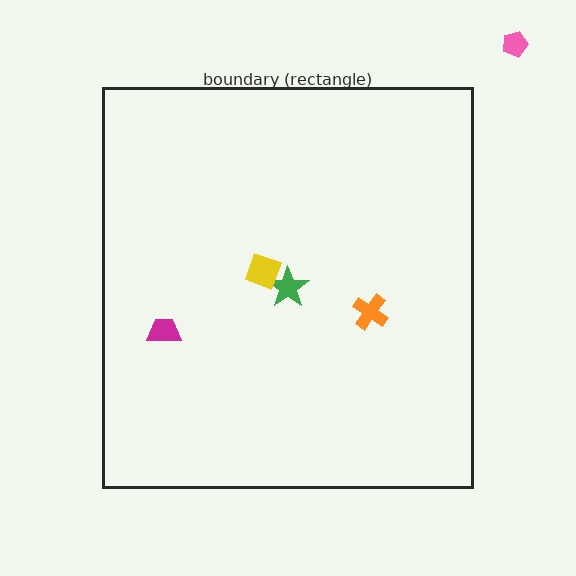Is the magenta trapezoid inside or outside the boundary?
Inside.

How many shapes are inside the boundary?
4 inside, 1 outside.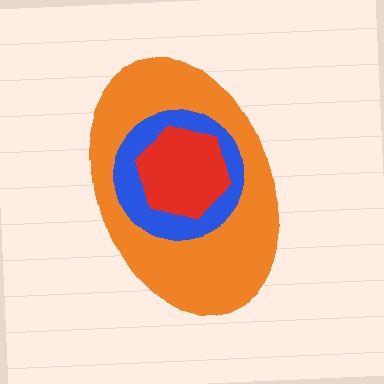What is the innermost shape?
The red hexagon.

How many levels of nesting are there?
3.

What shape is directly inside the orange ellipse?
The blue circle.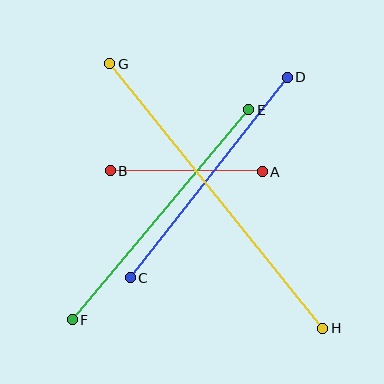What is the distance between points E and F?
The distance is approximately 275 pixels.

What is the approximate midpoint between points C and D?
The midpoint is at approximately (209, 177) pixels.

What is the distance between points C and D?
The distance is approximately 255 pixels.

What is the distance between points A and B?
The distance is approximately 152 pixels.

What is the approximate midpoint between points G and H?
The midpoint is at approximately (216, 196) pixels.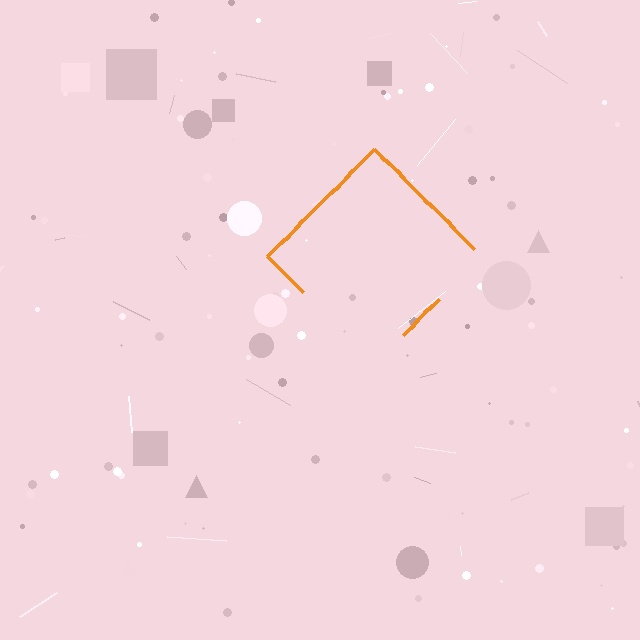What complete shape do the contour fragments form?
The contour fragments form a diamond.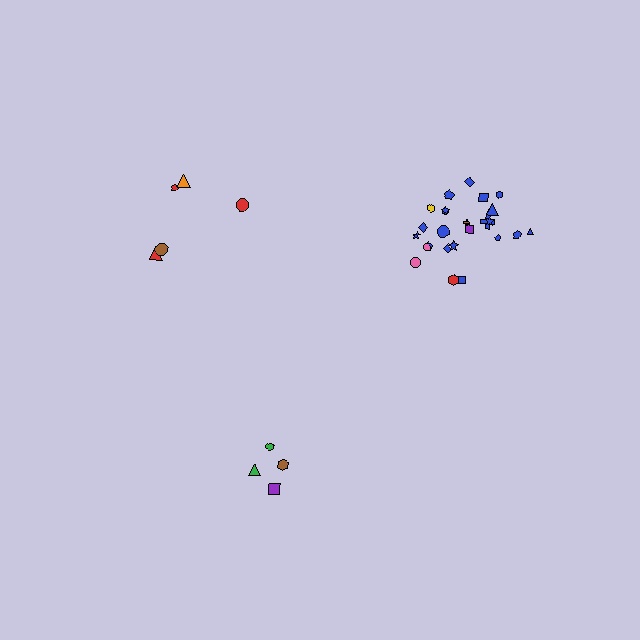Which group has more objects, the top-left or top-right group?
The top-right group.